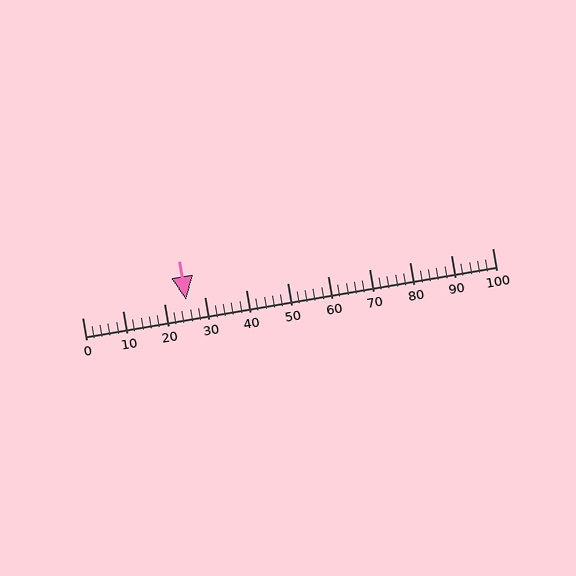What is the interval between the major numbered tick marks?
The major tick marks are spaced 10 units apart.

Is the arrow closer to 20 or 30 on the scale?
The arrow is closer to 30.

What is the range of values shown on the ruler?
The ruler shows values from 0 to 100.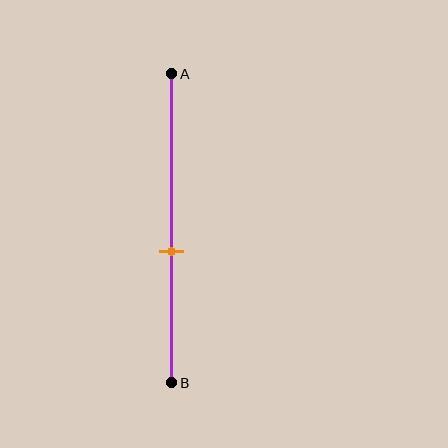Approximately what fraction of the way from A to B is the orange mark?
The orange mark is approximately 60% of the way from A to B.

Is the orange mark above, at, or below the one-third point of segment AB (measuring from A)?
The orange mark is below the one-third point of segment AB.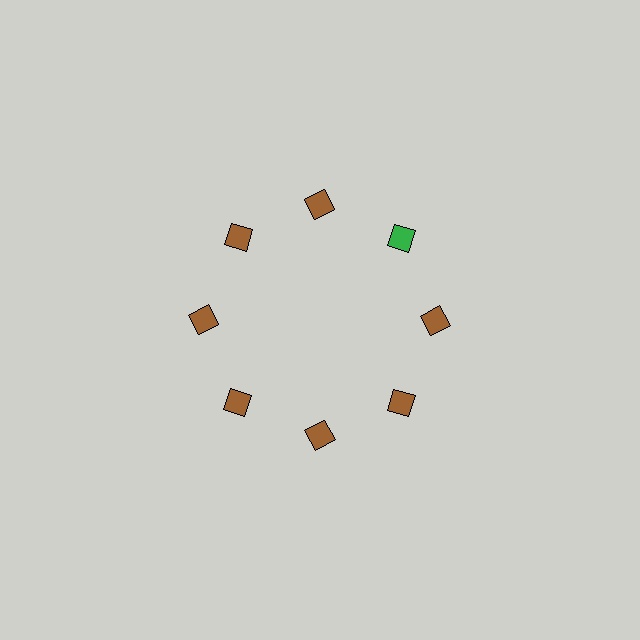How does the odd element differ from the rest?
It has a different color: green instead of brown.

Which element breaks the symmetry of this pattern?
The green square at roughly the 2 o'clock position breaks the symmetry. All other shapes are brown squares.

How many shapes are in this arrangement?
There are 8 shapes arranged in a ring pattern.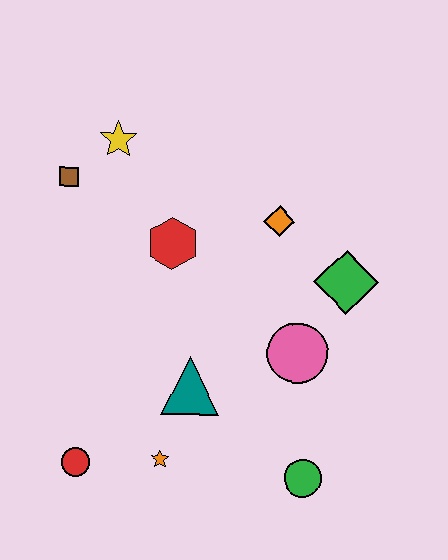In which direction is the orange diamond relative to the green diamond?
The orange diamond is to the left of the green diamond.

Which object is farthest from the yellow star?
The green circle is farthest from the yellow star.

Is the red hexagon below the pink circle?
No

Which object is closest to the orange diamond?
The green diamond is closest to the orange diamond.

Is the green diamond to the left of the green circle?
No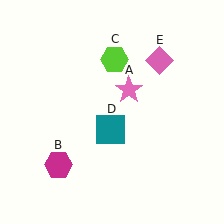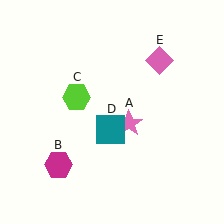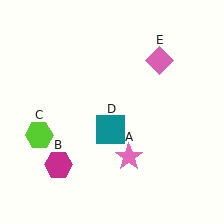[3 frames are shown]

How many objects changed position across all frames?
2 objects changed position: pink star (object A), lime hexagon (object C).